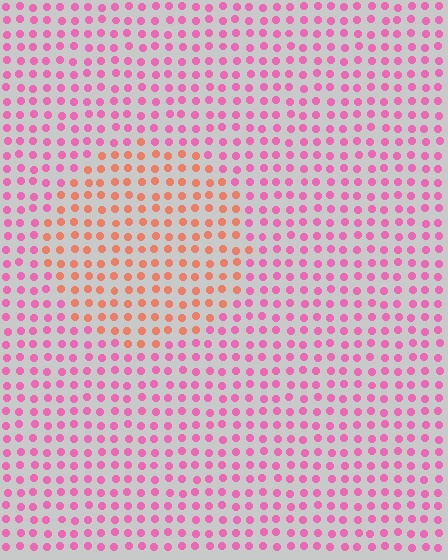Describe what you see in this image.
The image is filled with small pink elements in a uniform arrangement. A circle-shaped region is visible where the elements are tinted to a slightly different hue, forming a subtle color boundary.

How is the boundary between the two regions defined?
The boundary is defined purely by a slight shift in hue (about 45 degrees). Spacing, size, and orientation are identical on both sides.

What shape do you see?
I see a circle.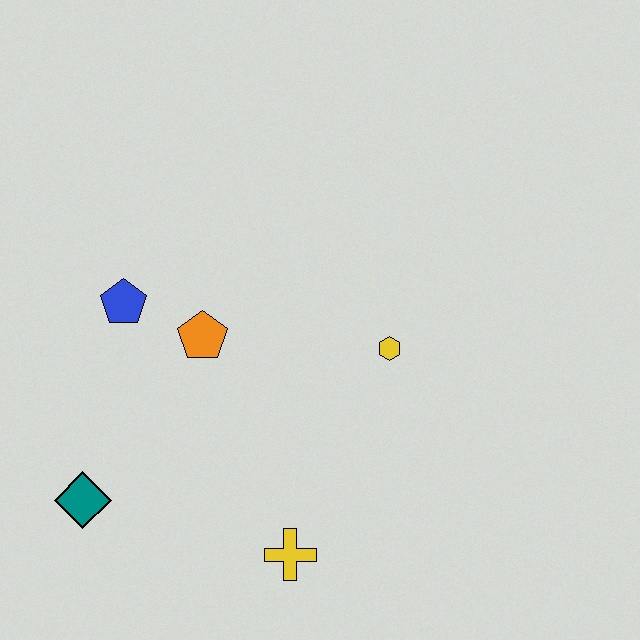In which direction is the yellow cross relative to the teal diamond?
The yellow cross is to the right of the teal diamond.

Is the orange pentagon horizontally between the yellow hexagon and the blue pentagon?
Yes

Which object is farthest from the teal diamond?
The yellow hexagon is farthest from the teal diamond.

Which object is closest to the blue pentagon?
The orange pentagon is closest to the blue pentagon.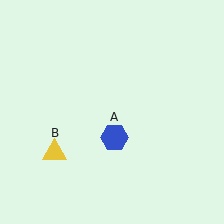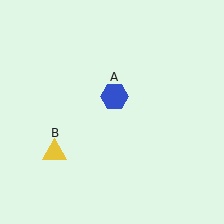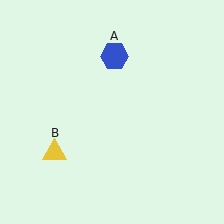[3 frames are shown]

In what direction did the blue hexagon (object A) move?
The blue hexagon (object A) moved up.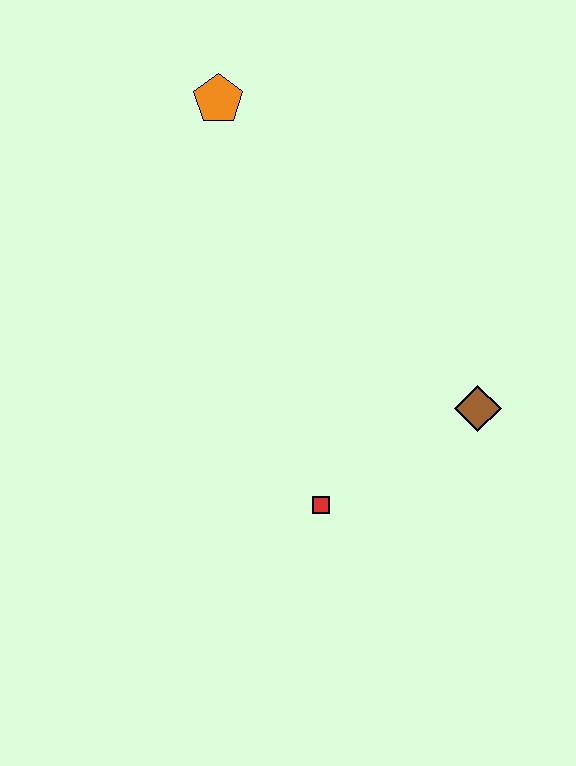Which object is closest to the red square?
The brown diamond is closest to the red square.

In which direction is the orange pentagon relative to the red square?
The orange pentagon is above the red square.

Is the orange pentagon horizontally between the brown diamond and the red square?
No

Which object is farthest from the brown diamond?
The orange pentagon is farthest from the brown diamond.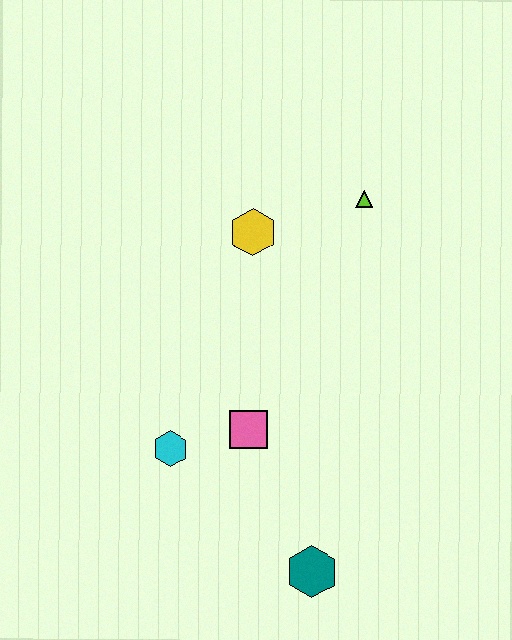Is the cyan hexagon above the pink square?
No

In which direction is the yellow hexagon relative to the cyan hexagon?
The yellow hexagon is above the cyan hexagon.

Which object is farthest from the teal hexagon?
The lime triangle is farthest from the teal hexagon.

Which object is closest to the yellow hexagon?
The lime triangle is closest to the yellow hexagon.